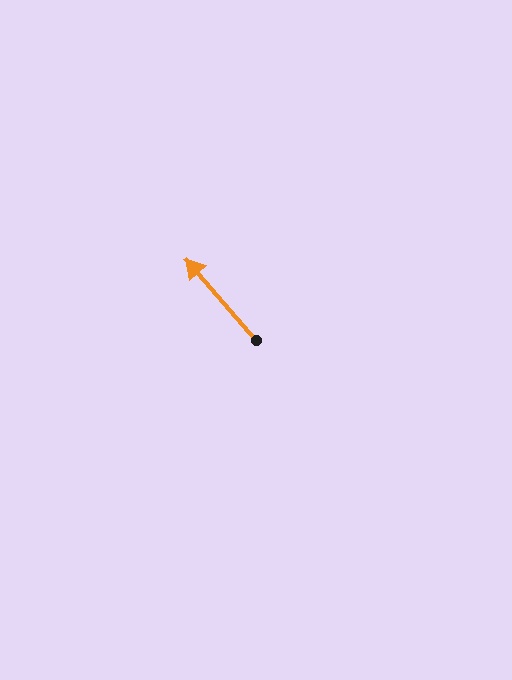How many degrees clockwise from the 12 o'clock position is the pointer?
Approximately 319 degrees.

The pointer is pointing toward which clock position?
Roughly 11 o'clock.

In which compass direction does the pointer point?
Northwest.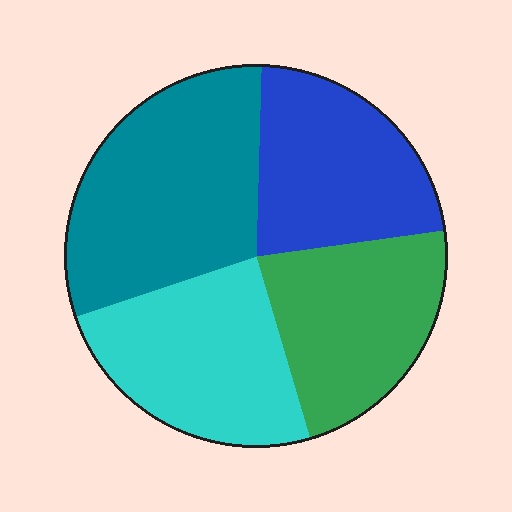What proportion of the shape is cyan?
Cyan covers roughly 25% of the shape.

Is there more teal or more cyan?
Teal.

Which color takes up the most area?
Teal, at roughly 30%.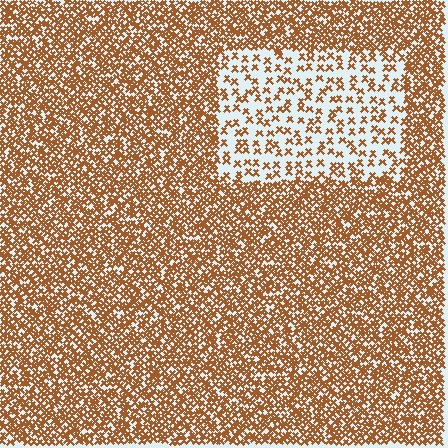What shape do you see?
I see a rectangle.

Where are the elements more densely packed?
The elements are more densely packed outside the rectangle boundary.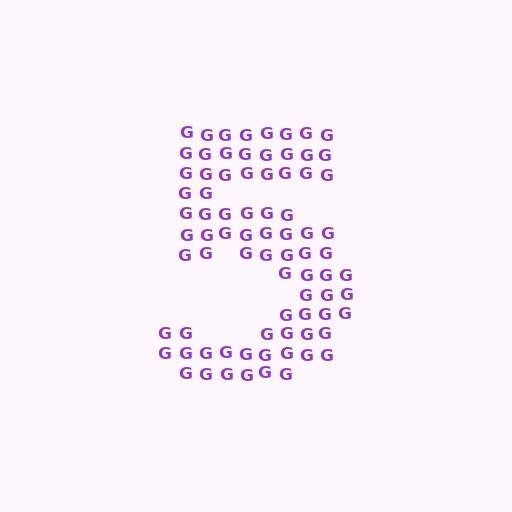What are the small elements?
The small elements are letter G's.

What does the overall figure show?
The overall figure shows the digit 5.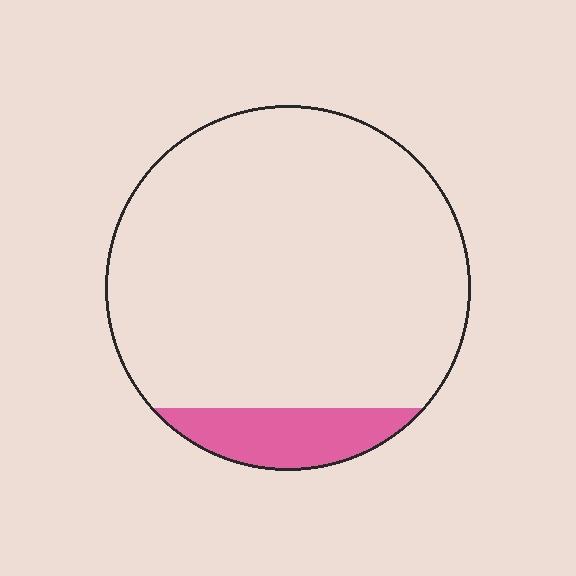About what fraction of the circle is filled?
About one eighth (1/8).